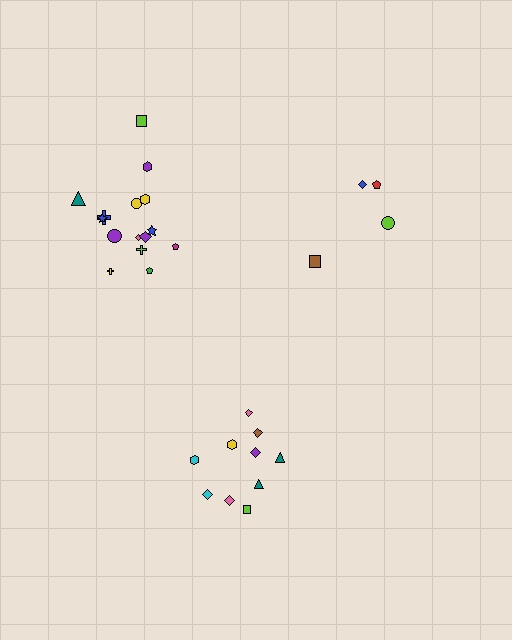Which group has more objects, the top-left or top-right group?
The top-left group.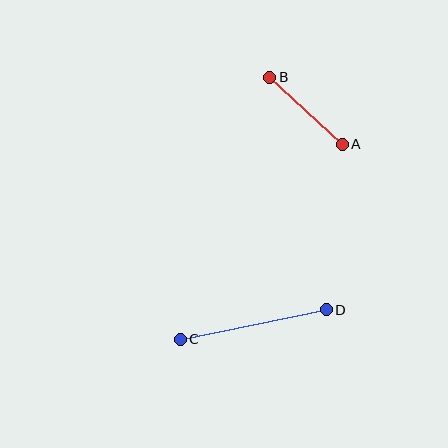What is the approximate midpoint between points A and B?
The midpoint is at approximately (306, 111) pixels.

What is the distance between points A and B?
The distance is approximately 98 pixels.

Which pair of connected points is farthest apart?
Points C and D are farthest apart.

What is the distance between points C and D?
The distance is approximately 149 pixels.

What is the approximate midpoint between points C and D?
The midpoint is at approximately (253, 324) pixels.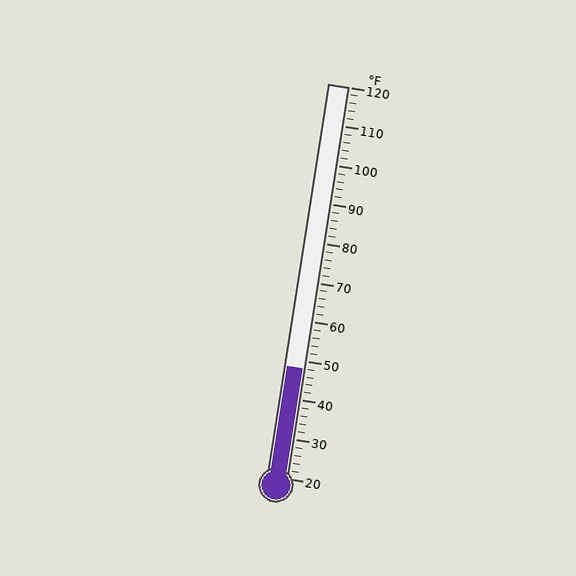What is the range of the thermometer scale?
The thermometer scale ranges from 20°F to 120°F.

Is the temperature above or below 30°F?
The temperature is above 30°F.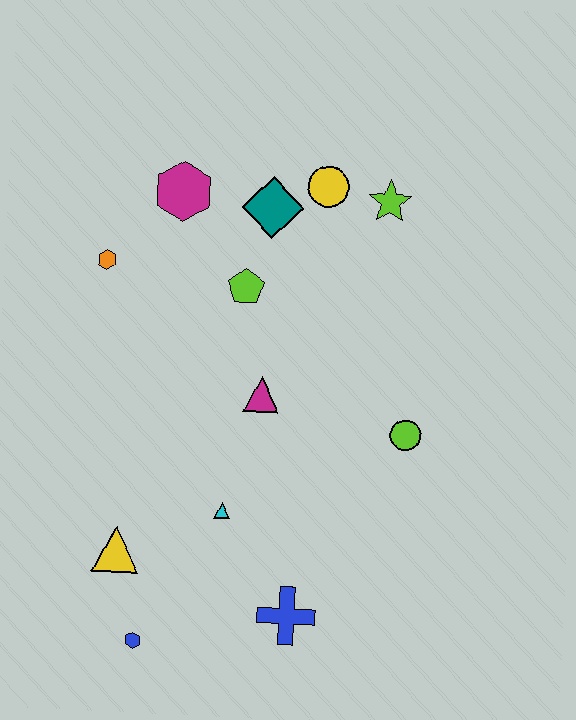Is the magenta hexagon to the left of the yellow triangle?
No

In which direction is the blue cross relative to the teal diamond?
The blue cross is below the teal diamond.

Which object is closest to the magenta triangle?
The lime pentagon is closest to the magenta triangle.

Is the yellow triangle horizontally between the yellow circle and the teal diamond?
No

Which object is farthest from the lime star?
The blue hexagon is farthest from the lime star.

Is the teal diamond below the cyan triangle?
No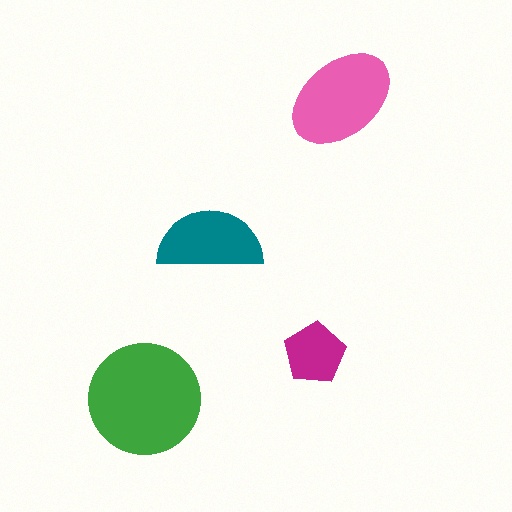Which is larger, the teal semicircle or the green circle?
The green circle.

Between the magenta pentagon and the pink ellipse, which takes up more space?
The pink ellipse.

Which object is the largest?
The green circle.